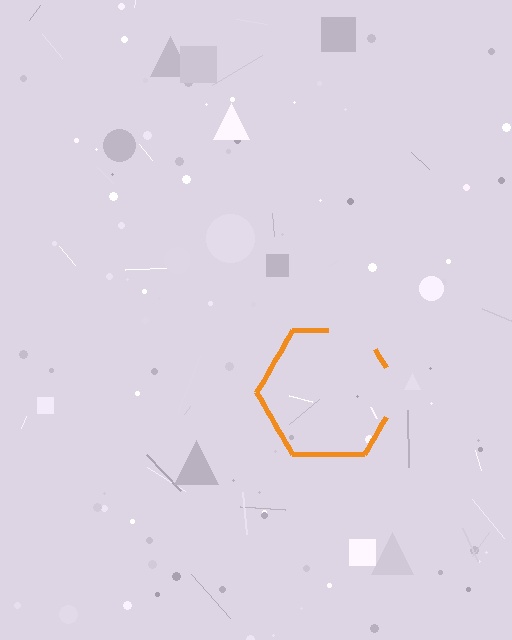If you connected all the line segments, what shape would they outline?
They would outline a hexagon.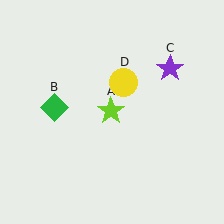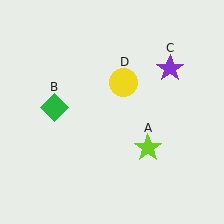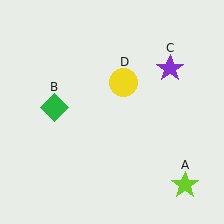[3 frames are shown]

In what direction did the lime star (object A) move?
The lime star (object A) moved down and to the right.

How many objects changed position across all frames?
1 object changed position: lime star (object A).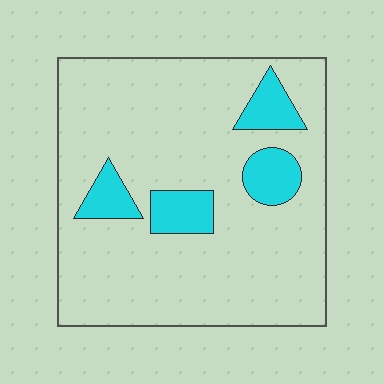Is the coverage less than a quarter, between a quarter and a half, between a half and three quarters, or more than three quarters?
Less than a quarter.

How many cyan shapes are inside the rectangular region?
4.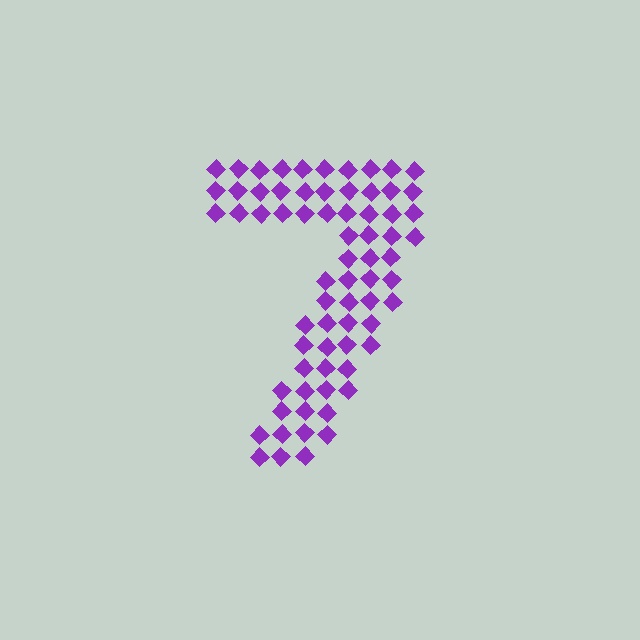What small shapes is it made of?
It is made of small diamonds.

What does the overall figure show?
The overall figure shows the digit 7.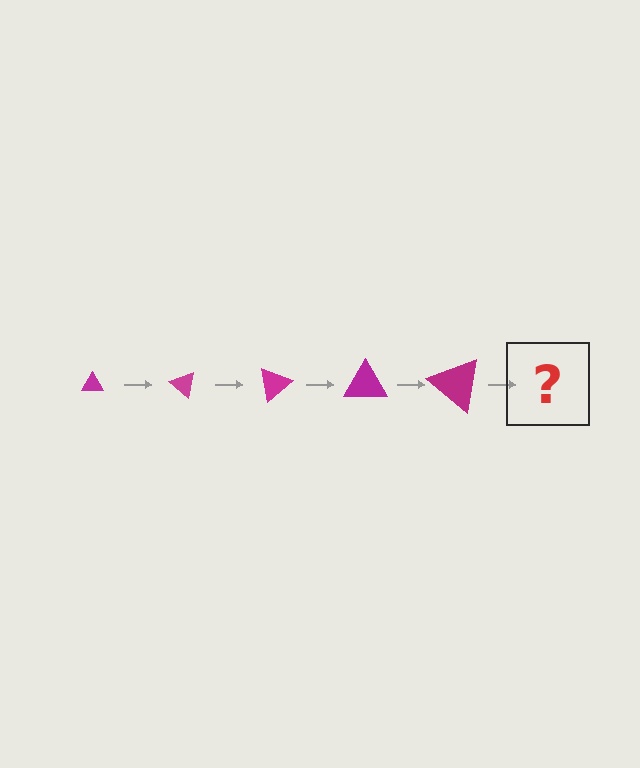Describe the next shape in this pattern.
It should be a triangle, larger than the previous one and rotated 200 degrees from the start.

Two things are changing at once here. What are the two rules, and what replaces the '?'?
The two rules are that the triangle grows larger each step and it rotates 40 degrees each step. The '?' should be a triangle, larger than the previous one and rotated 200 degrees from the start.